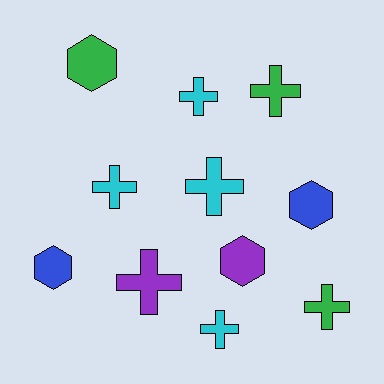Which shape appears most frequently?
Cross, with 7 objects.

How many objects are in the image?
There are 11 objects.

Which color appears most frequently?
Cyan, with 4 objects.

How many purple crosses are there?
There is 1 purple cross.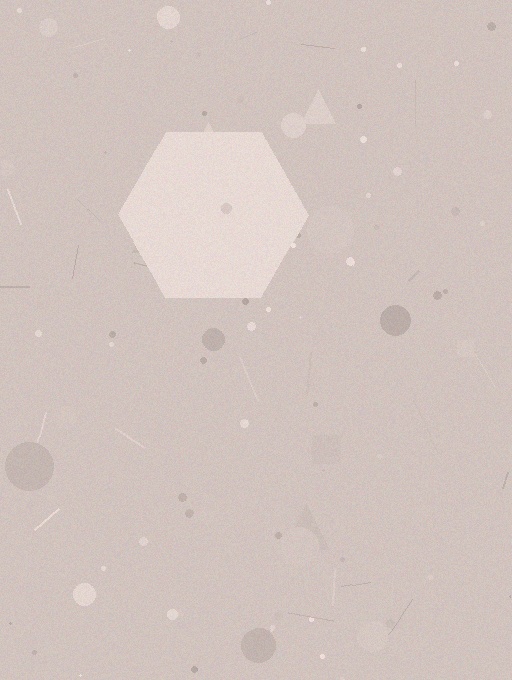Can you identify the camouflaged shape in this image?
The camouflaged shape is a hexagon.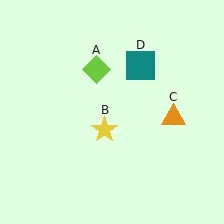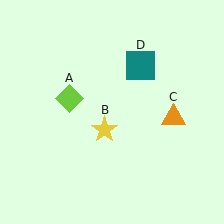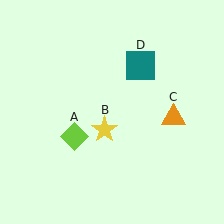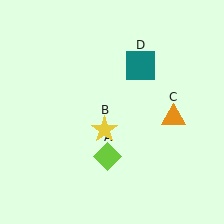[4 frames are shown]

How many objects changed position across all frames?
1 object changed position: lime diamond (object A).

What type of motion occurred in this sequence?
The lime diamond (object A) rotated counterclockwise around the center of the scene.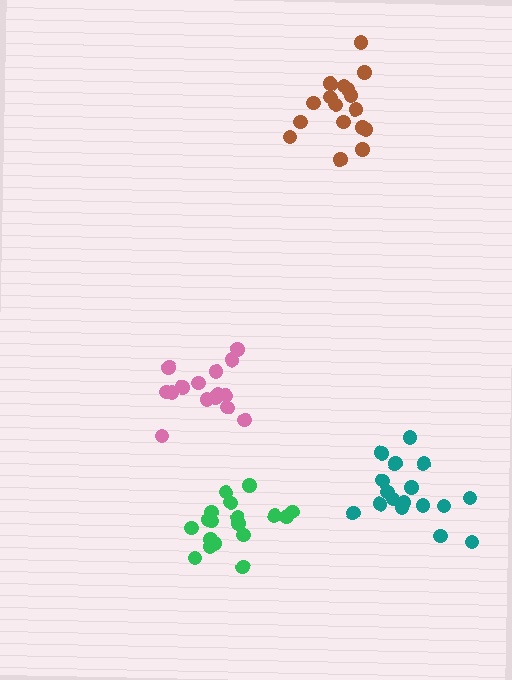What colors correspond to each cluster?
The clusters are colored: brown, teal, pink, green.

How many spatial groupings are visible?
There are 4 spatial groupings.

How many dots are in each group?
Group 1: 17 dots, Group 2: 17 dots, Group 3: 15 dots, Group 4: 18 dots (67 total).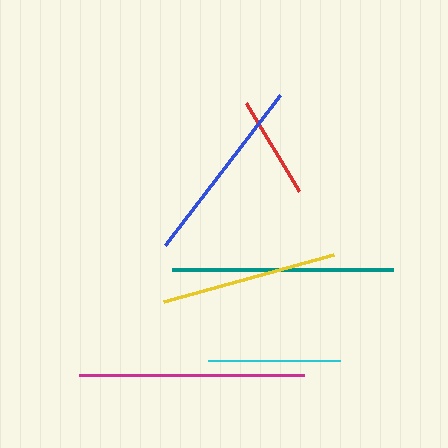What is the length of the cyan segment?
The cyan segment is approximately 132 pixels long.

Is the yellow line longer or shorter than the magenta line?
The magenta line is longer than the yellow line.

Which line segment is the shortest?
The red line is the shortest at approximately 103 pixels.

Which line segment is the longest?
The magenta line is the longest at approximately 226 pixels.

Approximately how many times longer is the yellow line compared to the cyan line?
The yellow line is approximately 1.3 times the length of the cyan line.